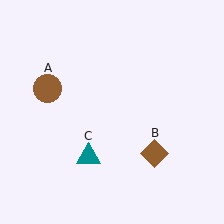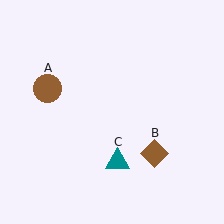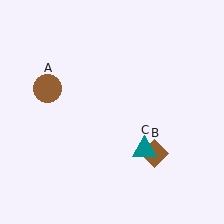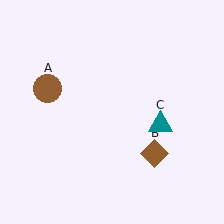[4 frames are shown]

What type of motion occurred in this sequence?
The teal triangle (object C) rotated counterclockwise around the center of the scene.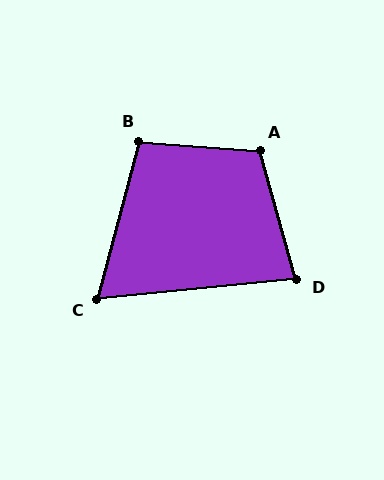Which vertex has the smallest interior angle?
C, at approximately 70 degrees.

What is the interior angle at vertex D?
Approximately 80 degrees (acute).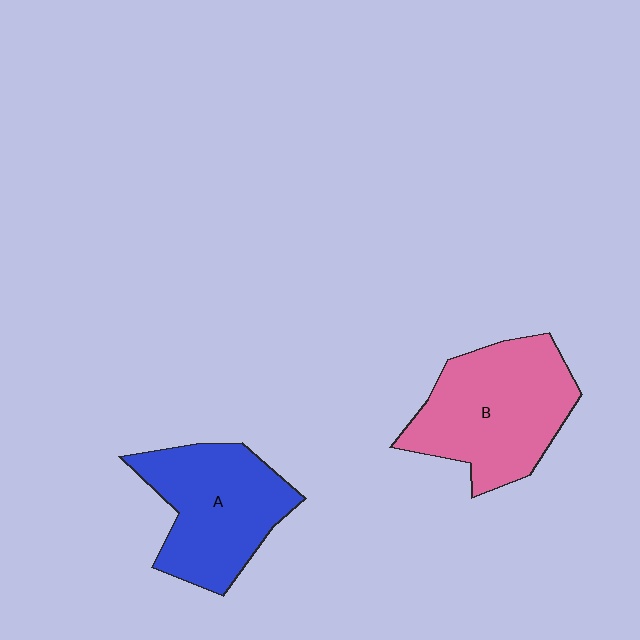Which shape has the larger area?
Shape B (pink).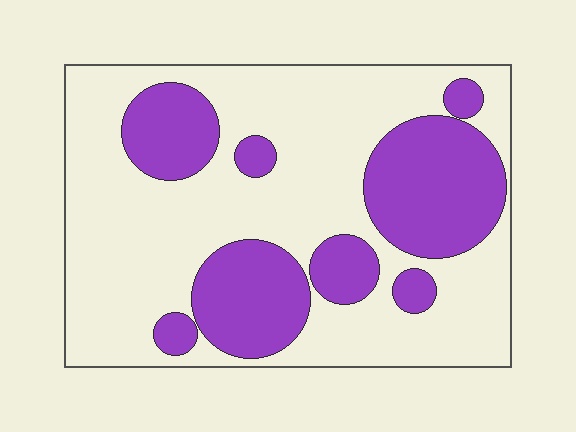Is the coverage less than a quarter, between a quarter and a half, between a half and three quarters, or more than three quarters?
Between a quarter and a half.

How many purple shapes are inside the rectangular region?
8.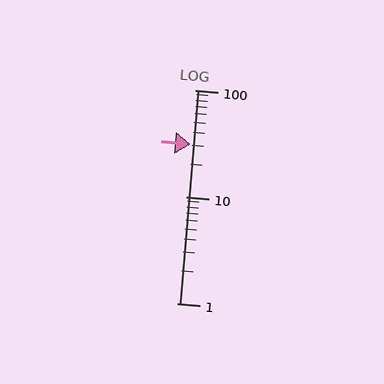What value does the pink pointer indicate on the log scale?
The pointer indicates approximately 31.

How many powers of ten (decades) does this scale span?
The scale spans 2 decades, from 1 to 100.